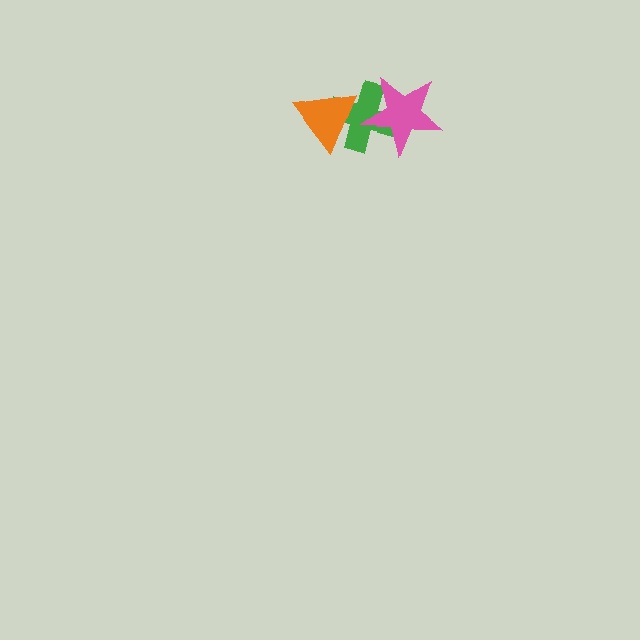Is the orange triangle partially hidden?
No, no other shape covers it.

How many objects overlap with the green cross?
2 objects overlap with the green cross.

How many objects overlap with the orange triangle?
1 object overlaps with the orange triangle.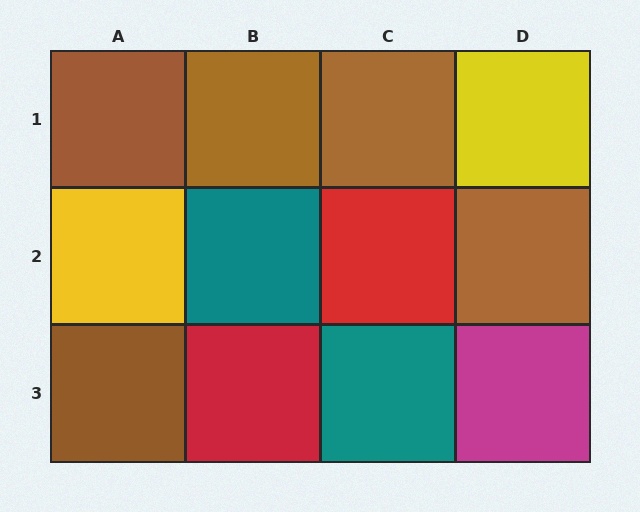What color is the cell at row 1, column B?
Brown.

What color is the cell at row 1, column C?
Brown.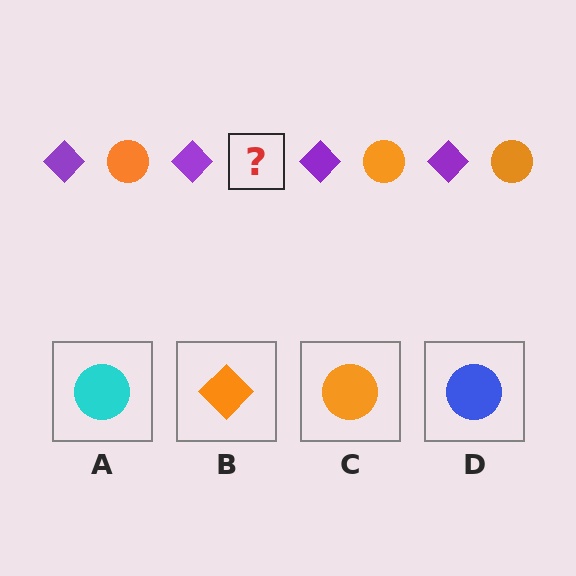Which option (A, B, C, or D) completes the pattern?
C.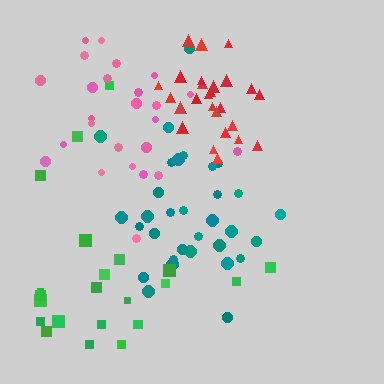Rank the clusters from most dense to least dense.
red, teal, pink, green.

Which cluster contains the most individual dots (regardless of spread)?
Teal (32).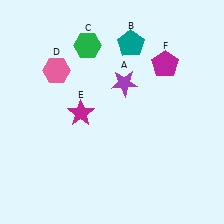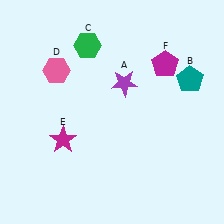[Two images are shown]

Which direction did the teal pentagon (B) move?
The teal pentagon (B) moved right.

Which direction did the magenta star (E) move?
The magenta star (E) moved down.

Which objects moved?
The objects that moved are: the teal pentagon (B), the magenta star (E).